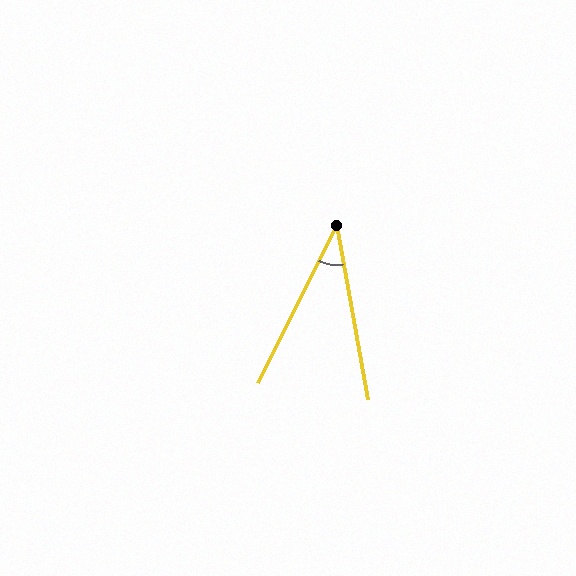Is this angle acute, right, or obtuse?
It is acute.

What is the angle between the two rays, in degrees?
Approximately 37 degrees.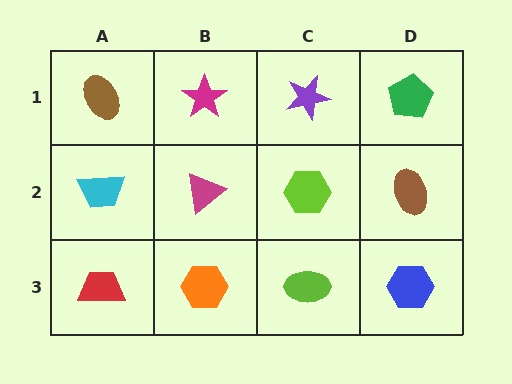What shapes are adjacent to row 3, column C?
A lime hexagon (row 2, column C), an orange hexagon (row 3, column B), a blue hexagon (row 3, column D).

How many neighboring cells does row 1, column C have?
3.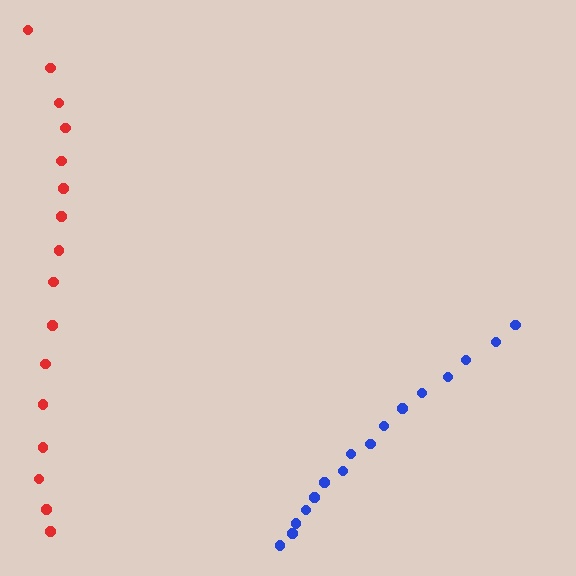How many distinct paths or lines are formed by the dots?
There are 2 distinct paths.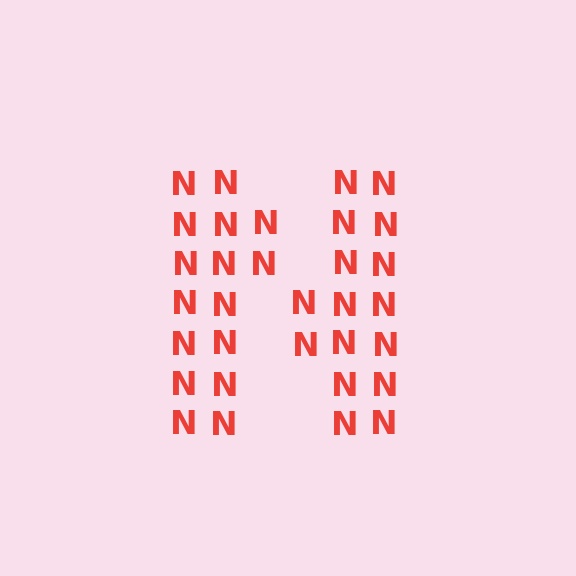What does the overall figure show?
The overall figure shows the letter N.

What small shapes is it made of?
It is made of small letter N's.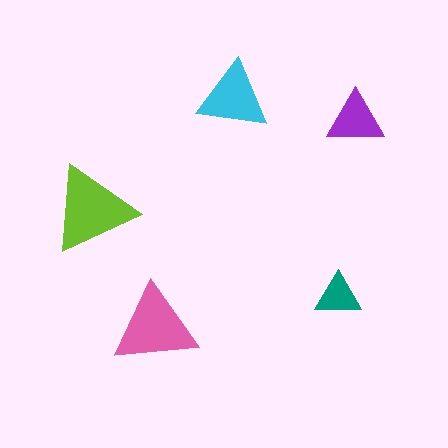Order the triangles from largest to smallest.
the lime one, the pink one, the cyan one, the purple one, the teal one.